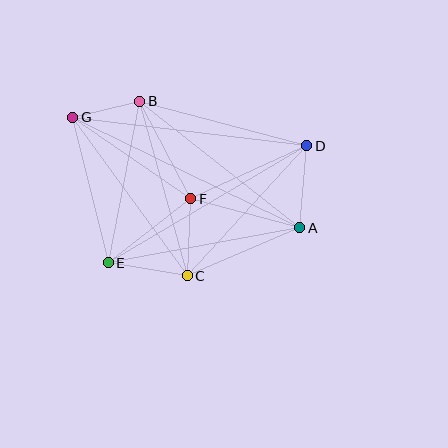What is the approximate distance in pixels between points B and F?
The distance between B and F is approximately 110 pixels.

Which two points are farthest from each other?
Points A and G are farthest from each other.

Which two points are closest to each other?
Points B and G are closest to each other.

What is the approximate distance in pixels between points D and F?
The distance between D and F is approximately 128 pixels.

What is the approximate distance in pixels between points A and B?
The distance between A and B is approximately 204 pixels.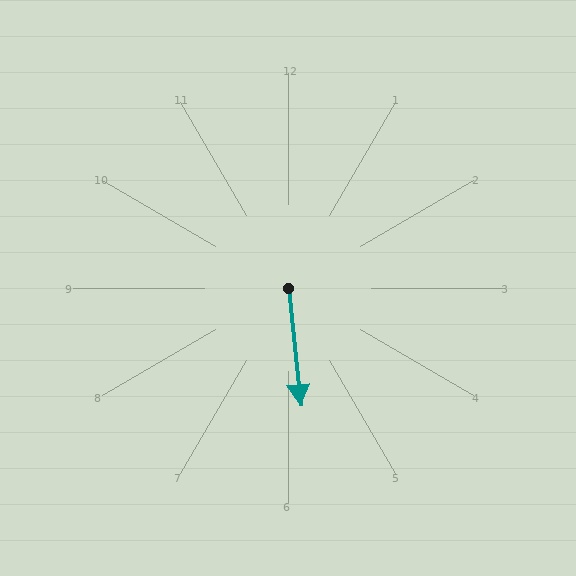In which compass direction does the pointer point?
South.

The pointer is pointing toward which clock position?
Roughly 6 o'clock.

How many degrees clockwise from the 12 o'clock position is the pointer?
Approximately 174 degrees.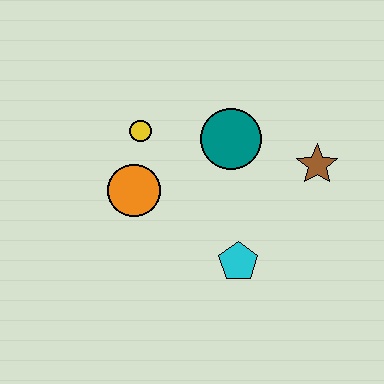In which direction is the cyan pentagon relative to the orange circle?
The cyan pentagon is to the right of the orange circle.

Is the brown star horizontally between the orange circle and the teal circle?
No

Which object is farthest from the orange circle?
The brown star is farthest from the orange circle.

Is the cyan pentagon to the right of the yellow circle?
Yes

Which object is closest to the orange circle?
The yellow circle is closest to the orange circle.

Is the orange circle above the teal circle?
No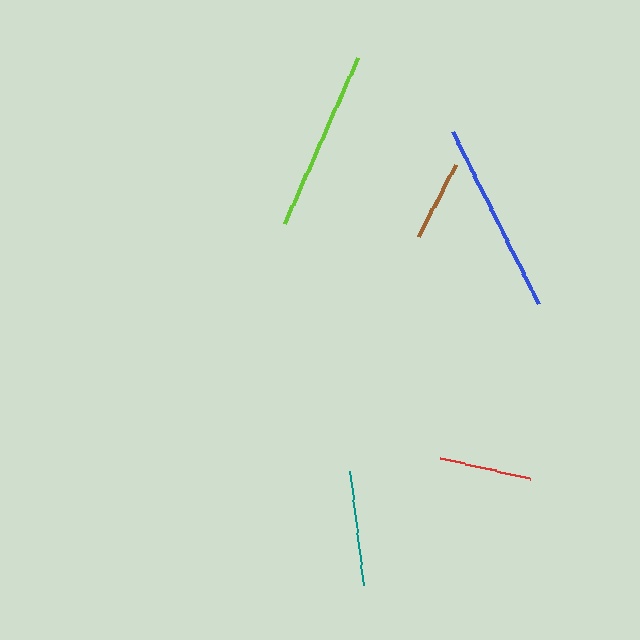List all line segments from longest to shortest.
From longest to shortest: blue, lime, teal, red, brown.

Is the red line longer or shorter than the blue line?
The blue line is longer than the red line.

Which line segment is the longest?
The blue line is the longest at approximately 192 pixels.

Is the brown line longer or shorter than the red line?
The red line is longer than the brown line.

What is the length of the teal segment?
The teal segment is approximately 115 pixels long.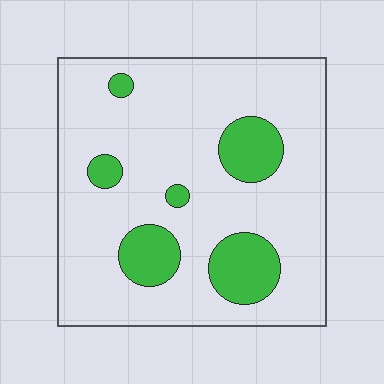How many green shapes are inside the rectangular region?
6.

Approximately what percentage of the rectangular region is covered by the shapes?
Approximately 15%.